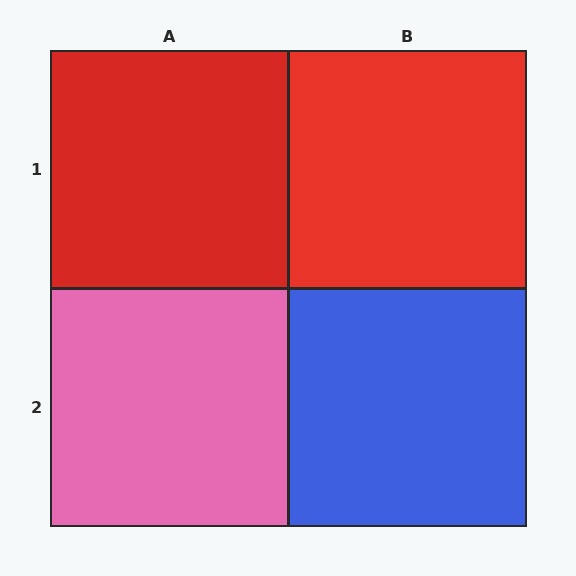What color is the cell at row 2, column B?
Blue.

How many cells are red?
2 cells are red.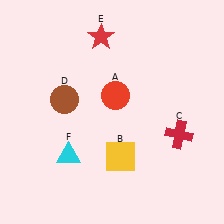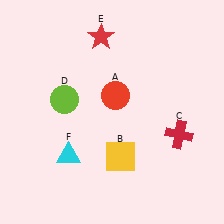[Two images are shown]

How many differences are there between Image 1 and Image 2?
There is 1 difference between the two images.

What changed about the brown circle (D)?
In Image 1, D is brown. In Image 2, it changed to lime.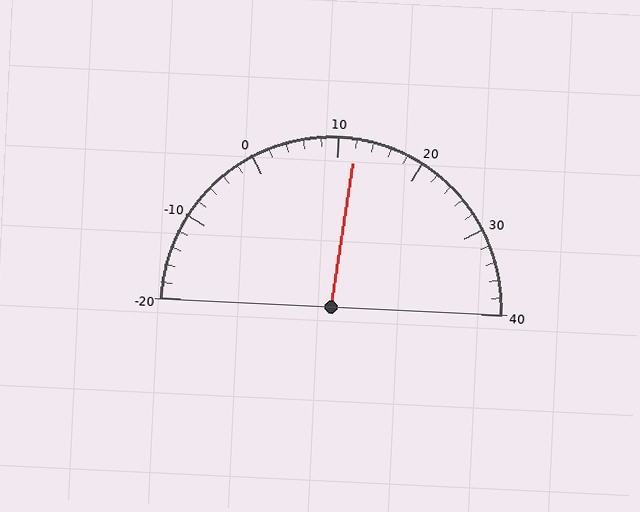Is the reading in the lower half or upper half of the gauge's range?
The reading is in the upper half of the range (-20 to 40).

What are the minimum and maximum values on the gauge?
The gauge ranges from -20 to 40.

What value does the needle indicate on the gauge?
The needle indicates approximately 12.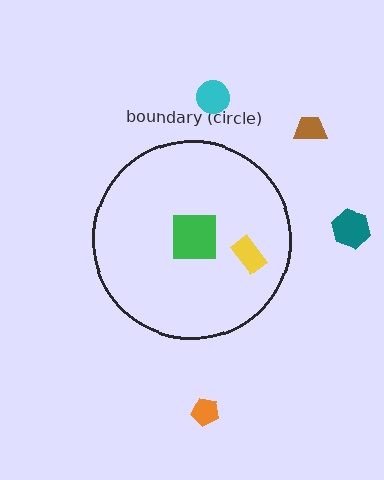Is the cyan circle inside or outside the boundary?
Outside.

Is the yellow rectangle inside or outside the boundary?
Inside.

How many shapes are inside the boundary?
2 inside, 4 outside.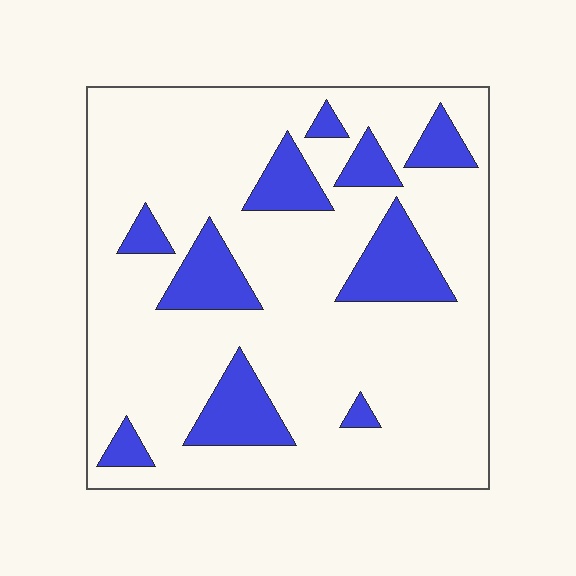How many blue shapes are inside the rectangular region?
10.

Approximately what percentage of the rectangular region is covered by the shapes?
Approximately 20%.